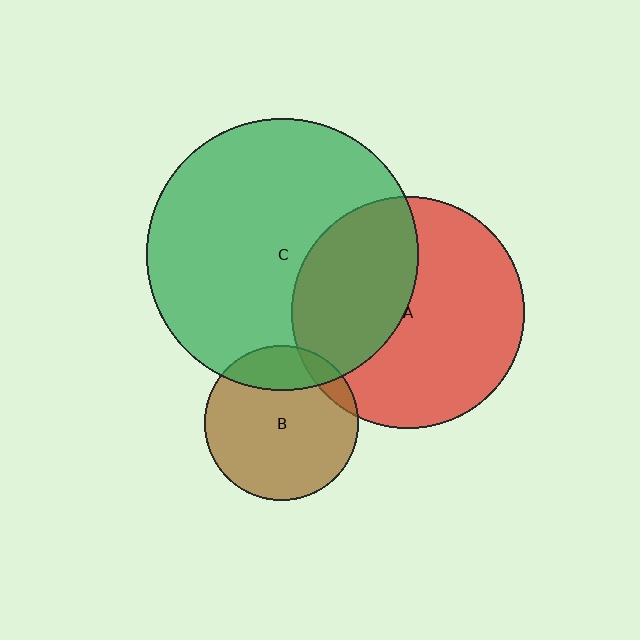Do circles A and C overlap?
Yes.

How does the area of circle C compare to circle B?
Approximately 3.1 times.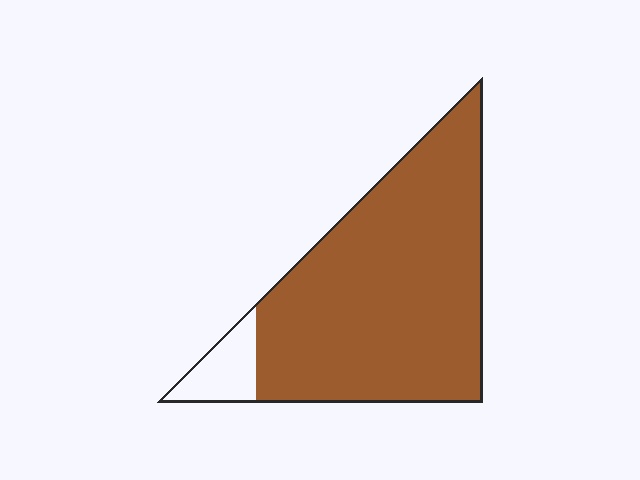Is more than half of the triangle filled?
Yes.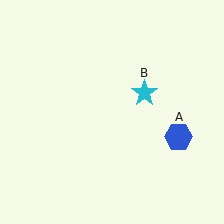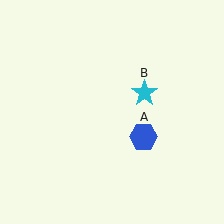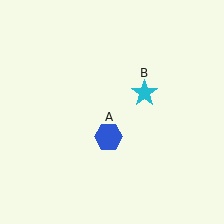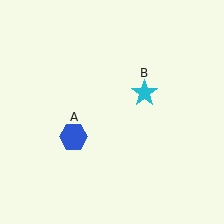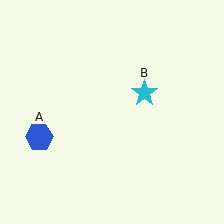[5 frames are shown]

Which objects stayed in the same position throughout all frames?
Cyan star (object B) remained stationary.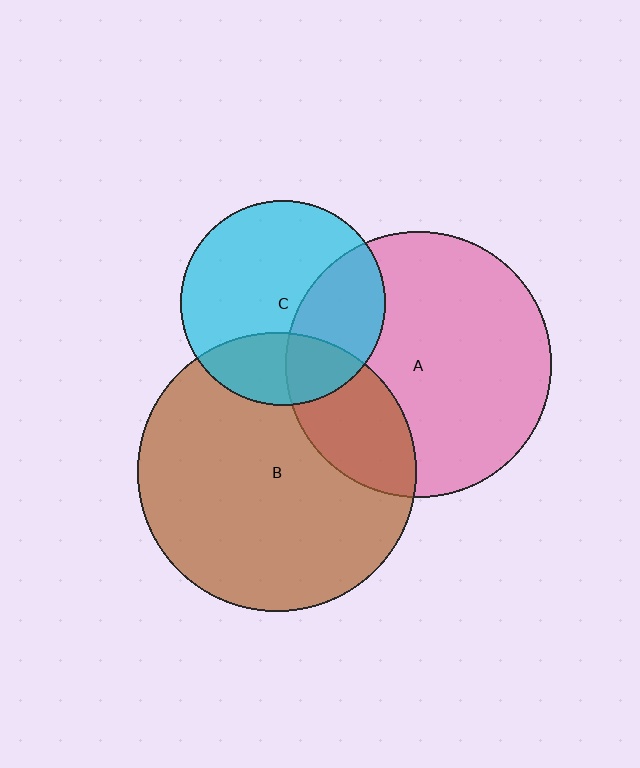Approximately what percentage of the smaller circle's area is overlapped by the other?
Approximately 25%.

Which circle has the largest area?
Circle B (brown).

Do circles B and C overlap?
Yes.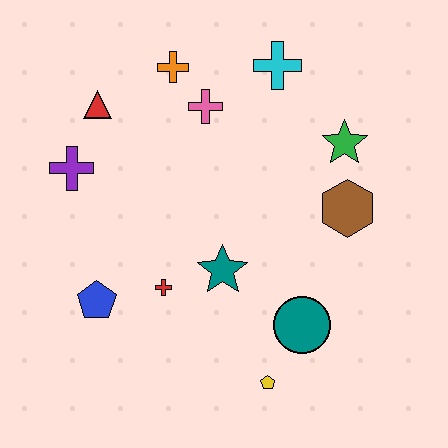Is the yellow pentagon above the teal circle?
No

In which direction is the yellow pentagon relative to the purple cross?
The yellow pentagon is below the purple cross.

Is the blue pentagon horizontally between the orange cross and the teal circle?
No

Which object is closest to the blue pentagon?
The red cross is closest to the blue pentagon.